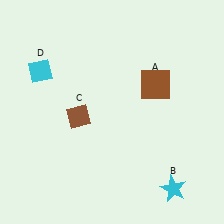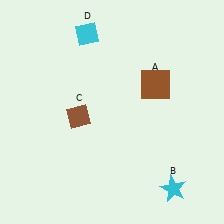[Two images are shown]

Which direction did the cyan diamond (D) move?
The cyan diamond (D) moved right.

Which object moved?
The cyan diamond (D) moved right.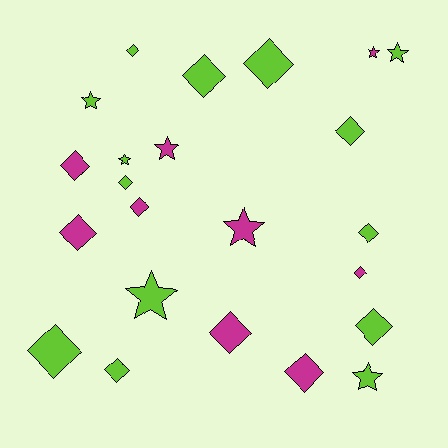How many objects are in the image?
There are 23 objects.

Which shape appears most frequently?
Diamond, with 15 objects.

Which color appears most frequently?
Lime, with 14 objects.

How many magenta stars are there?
There are 3 magenta stars.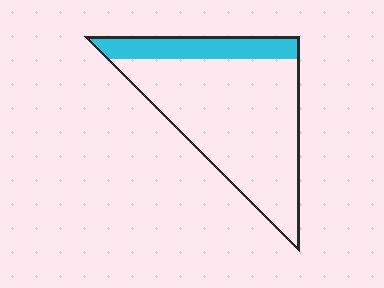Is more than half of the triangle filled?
No.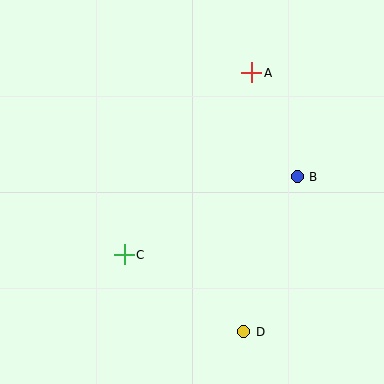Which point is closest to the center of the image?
Point C at (124, 255) is closest to the center.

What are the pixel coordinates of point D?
Point D is at (244, 332).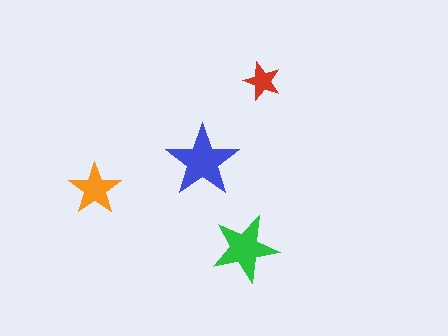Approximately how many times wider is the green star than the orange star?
About 1.5 times wider.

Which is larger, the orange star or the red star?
The orange one.